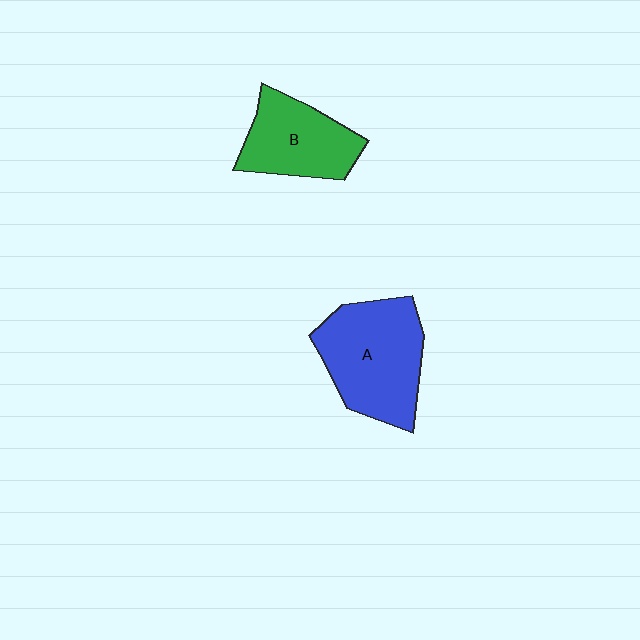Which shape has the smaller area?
Shape B (green).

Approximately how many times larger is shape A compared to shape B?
Approximately 1.4 times.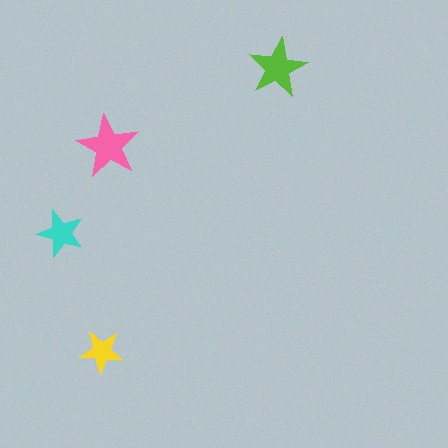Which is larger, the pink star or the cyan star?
The pink one.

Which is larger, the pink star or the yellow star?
The pink one.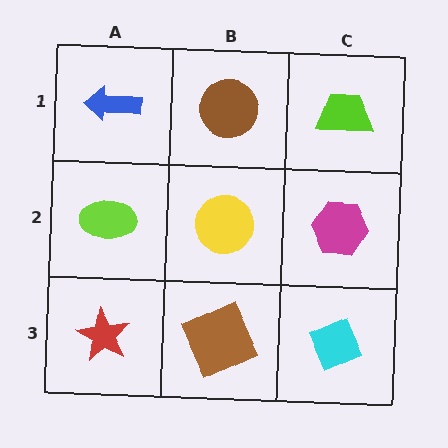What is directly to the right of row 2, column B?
A magenta hexagon.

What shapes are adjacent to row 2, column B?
A brown circle (row 1, column B), a brown square (row 3, column B), a lime ellipse (row 2, column A), a magenta hexagon (row 2, column C).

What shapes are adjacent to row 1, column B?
A yellow circle (row 2, column B), a blue arrow (row 1, column A), a lime trapezoid (row 1, column C).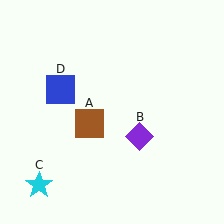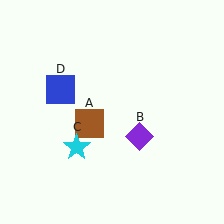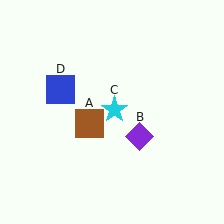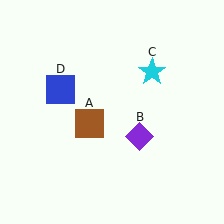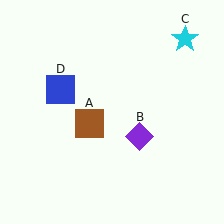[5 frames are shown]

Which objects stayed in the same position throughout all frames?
Brown square (object A) and purple diamond (object B) and blue square (object D) remained stationary.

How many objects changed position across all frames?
1 object changed position: cyan star (object C).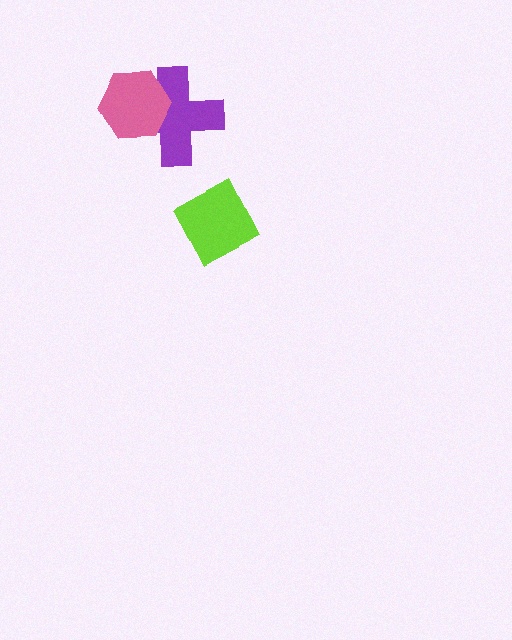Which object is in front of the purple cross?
The pink hexagon is in front of the purple cross.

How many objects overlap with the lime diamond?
0 objects overlap with the lime diamond.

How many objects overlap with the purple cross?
1 object overlaps with the purple cross.